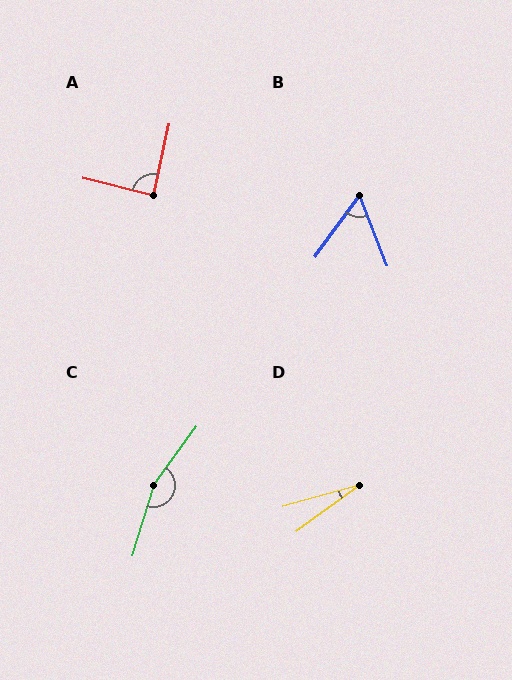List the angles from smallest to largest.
D (21°), B (57°), A (88°), C (161°).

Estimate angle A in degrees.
Approximately 88 degrees.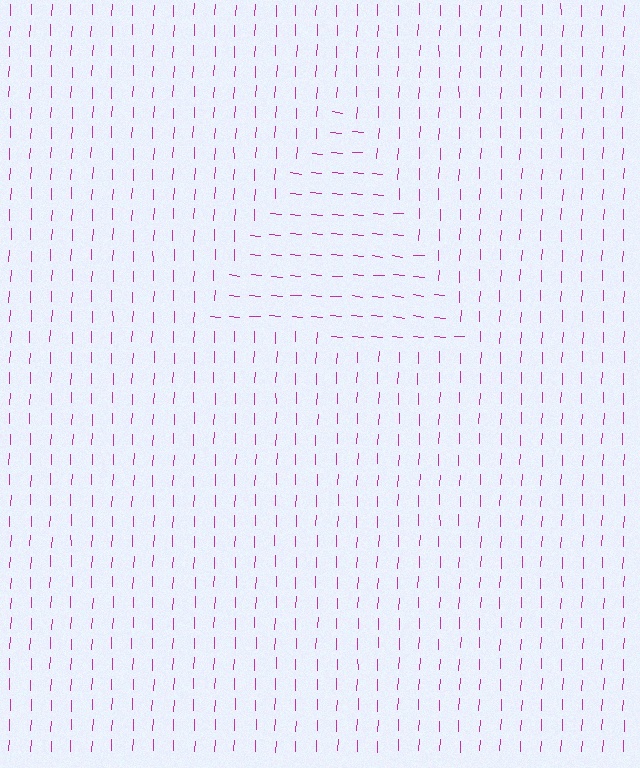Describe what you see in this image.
The image is filled with small magenta line segments. A triangle region in the image has lines oriented differently from the surrounding lines, creating a visible texture boundary.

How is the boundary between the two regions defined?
The boundary is defined purely by a change in line orientation (approximately 87 degrees difference). All lines are the same color and thickness.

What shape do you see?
I see a triangle.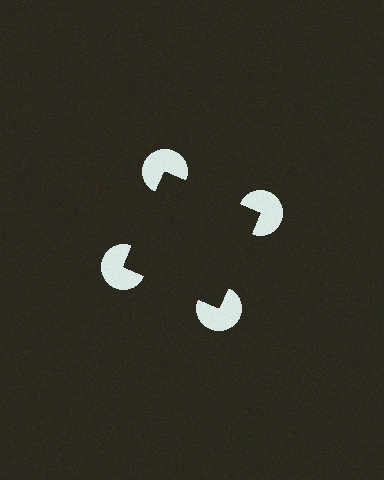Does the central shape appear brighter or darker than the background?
It typically appears slightly darker than the background, even though no actual brightness change is drawn.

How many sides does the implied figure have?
4 sides.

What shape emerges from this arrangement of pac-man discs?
An illusory square — its edges are inferred from the aligned wedge cuts in the pac-man discs, not physically drawn.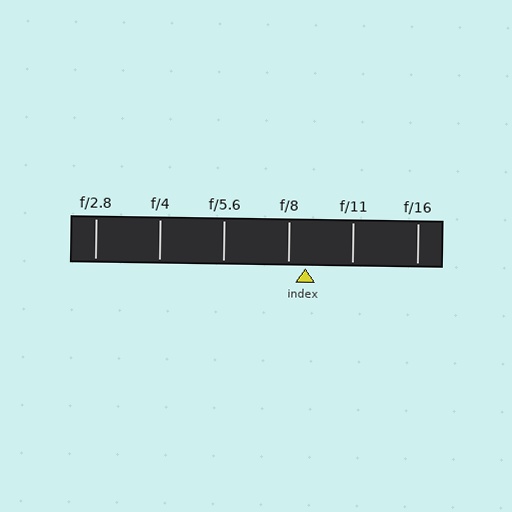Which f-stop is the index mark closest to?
The index mark is closest to f/8.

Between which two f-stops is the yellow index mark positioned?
The index mark is between f/8 and f/11.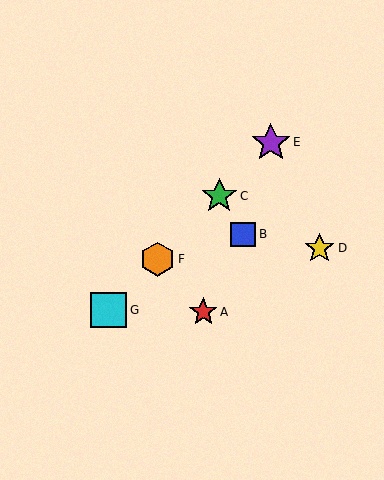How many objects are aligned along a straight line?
4 objects (C, E, F, G) are aligned along a straight line.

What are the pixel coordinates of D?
Object D is at (319, 248).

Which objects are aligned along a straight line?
Objects C, E, F, G are aligned along a straight line.